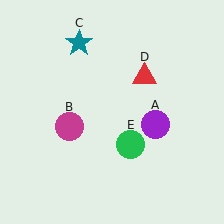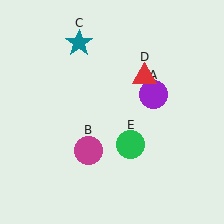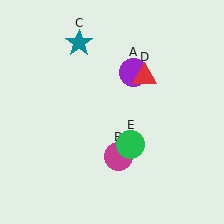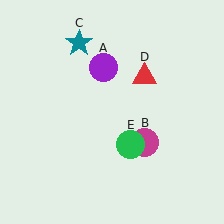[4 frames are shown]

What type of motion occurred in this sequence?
The purple circle (object A), magenta circle (object B) rotated counterclockwise around the center of the scene.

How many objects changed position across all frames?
2 objects changed position: purple circle (object A), magenta circle (object B).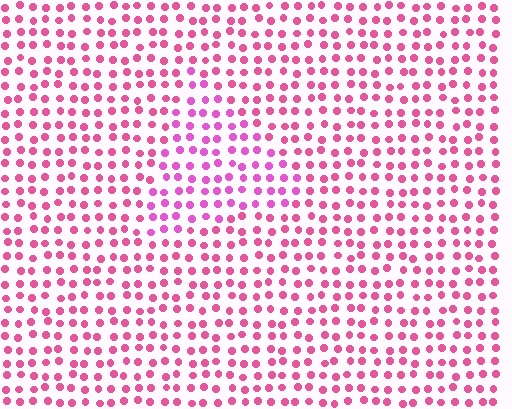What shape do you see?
I see a triangle.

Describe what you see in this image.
The image is filled with small pink elements in a uniform arrangement. A triangle-shaped region is visible where the elements are tinted to a slightly different hue, forming a subtle color boundary.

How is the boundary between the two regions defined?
The boundary is defined purely by a slight shift in hue (about 22 degrees). Spacing, size, and orientation are identical on both sides.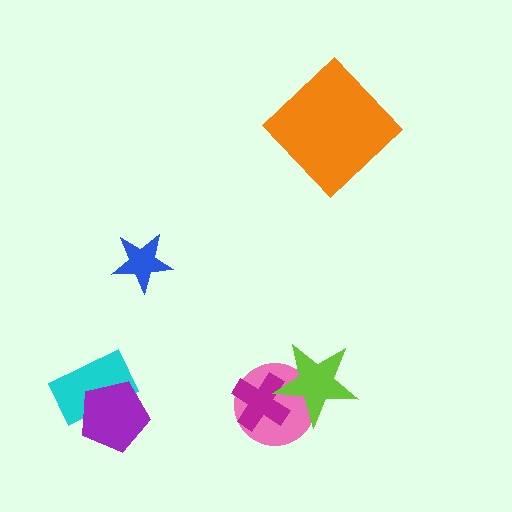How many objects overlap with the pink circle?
2 objects overlap with the pink circle.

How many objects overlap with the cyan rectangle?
1 object overlaps with the cyan rectangle.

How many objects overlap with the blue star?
0 objects overlap with the blue star.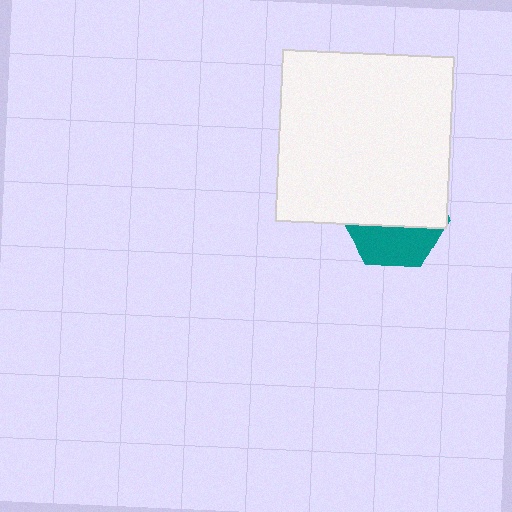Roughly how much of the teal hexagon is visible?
A small part of it is visible (roughly 37%).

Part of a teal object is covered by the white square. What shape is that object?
It is a hexagon.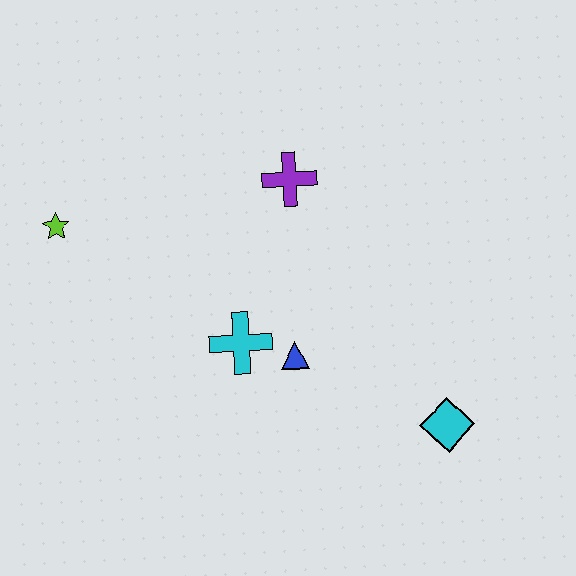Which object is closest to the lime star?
The cyan cross is closest to the lime star.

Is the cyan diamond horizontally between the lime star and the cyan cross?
No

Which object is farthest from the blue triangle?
The lime star is farthest from the blue triangle.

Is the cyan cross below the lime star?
Yes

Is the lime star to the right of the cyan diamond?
No